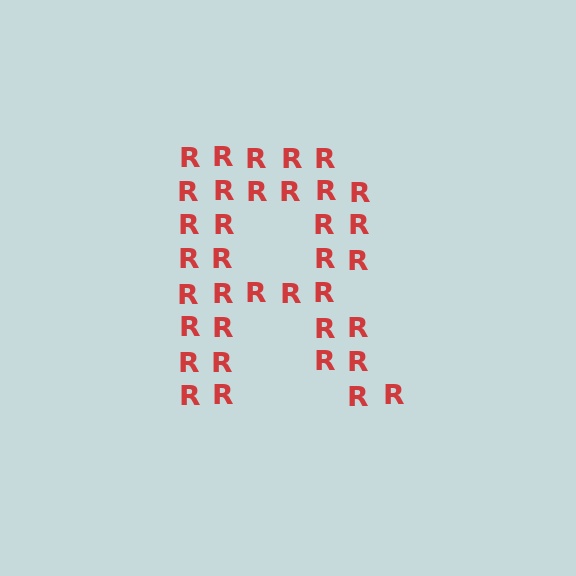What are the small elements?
The small elements are letter R's.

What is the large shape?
The large shape is the letter R.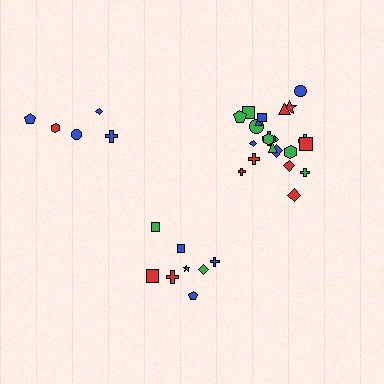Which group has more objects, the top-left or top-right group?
The top-right group.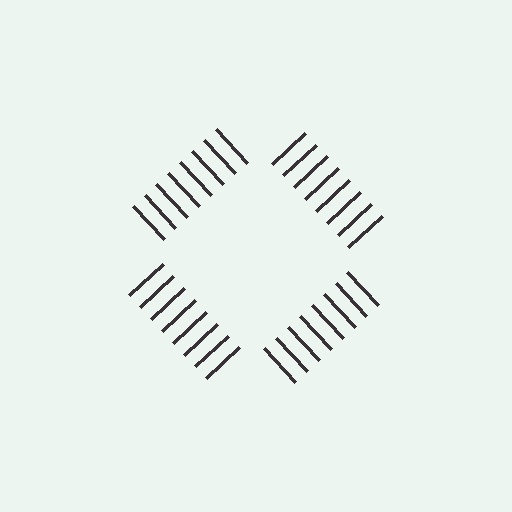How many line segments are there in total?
32 — 8 along each of the 4 edges.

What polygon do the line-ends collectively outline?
An illusory square — the line segments terminate on its edges but no continuous stroke is drawn.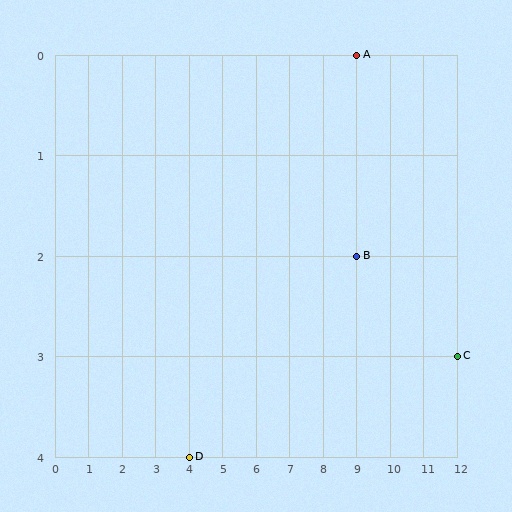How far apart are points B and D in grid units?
Points B and D are 5 columns and 2 rows apart (about 5.4 grid units diagonally).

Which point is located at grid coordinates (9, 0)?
Point A is at (9, 0).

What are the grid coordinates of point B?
Point B is at grid coordinates (9, 2).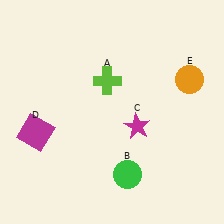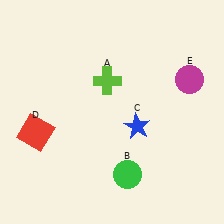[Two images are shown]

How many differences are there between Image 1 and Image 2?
There are 3 differences between the two images.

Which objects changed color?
C changed from magenta to blue. D changed from magenta to red. E changed from orange to magenta.